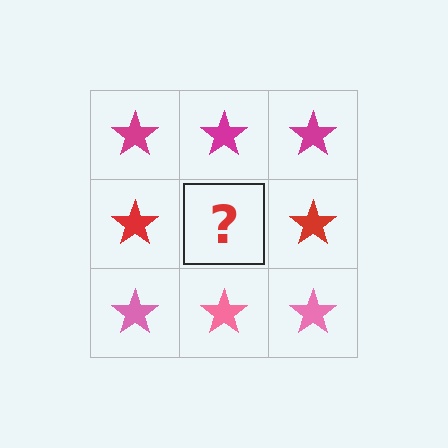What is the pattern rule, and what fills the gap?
The rule is that each row has a consistent color. The gap should be filled with a red star.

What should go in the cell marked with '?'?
The missing cell should contain a red star.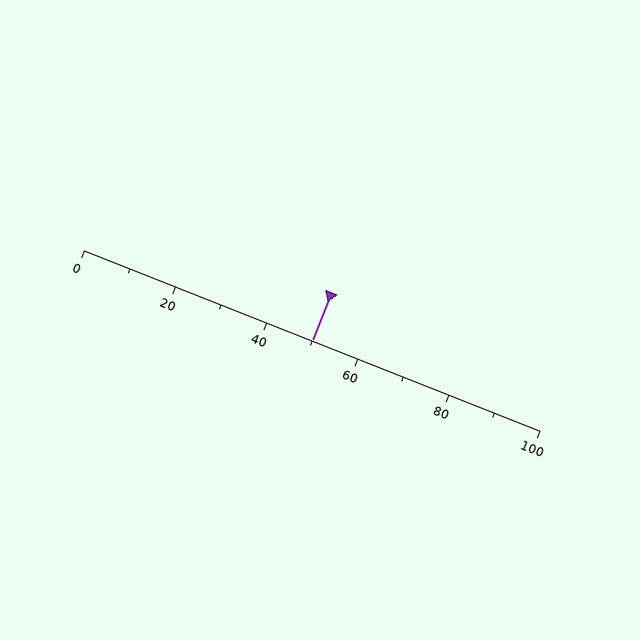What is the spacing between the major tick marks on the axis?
The major ticks are spaced 20 apart.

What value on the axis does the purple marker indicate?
The marker indicates approximately 50.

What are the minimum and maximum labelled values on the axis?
The axis runs from 0 to 100.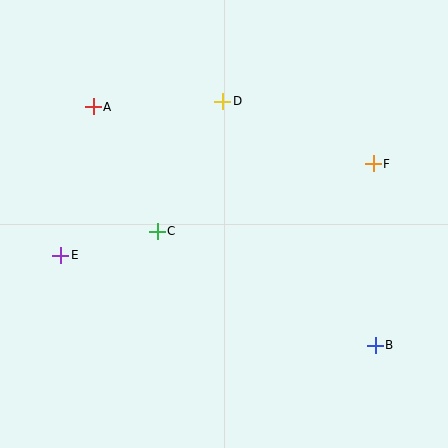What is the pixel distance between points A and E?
The distance between A and E is 152 pixels.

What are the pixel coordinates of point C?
Point C is at (157, 231).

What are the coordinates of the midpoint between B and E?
The midpoint between B and E is at (218, 300).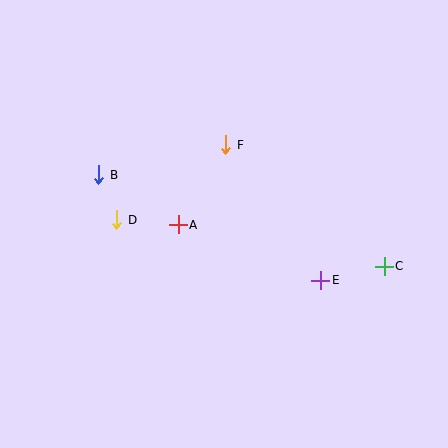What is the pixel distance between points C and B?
The distance between C and B is 299 pixels.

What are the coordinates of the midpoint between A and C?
The midpoint between A and C is at (281, 246).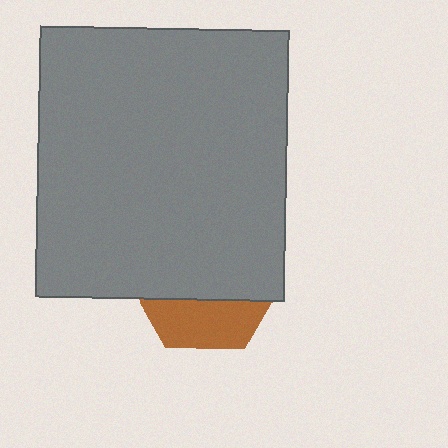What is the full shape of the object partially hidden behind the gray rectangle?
The partially hidden object is a brown hexagon.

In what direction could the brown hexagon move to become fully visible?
The brown hexagon could move down. That would shift it out from behind the gray rectangle entirely.